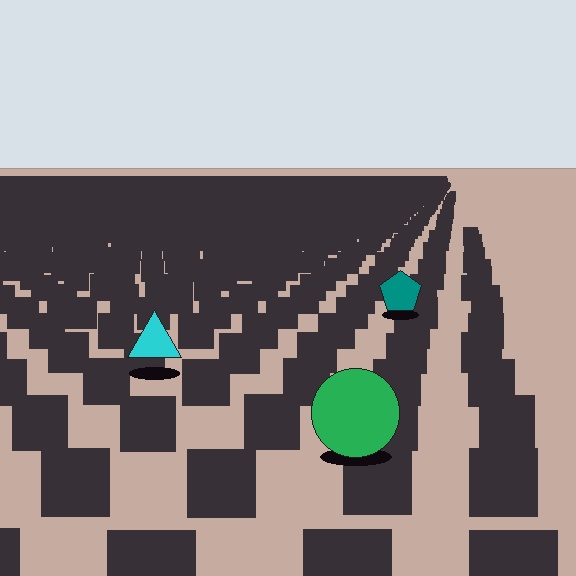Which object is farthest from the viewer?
The teal pentagon is farthest from the viewer. It appears smaller and the ground texture around it is denser.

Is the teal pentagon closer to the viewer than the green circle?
No. The green circle is closer — you can tell from the texture gradient: the ground texture is coarser near it.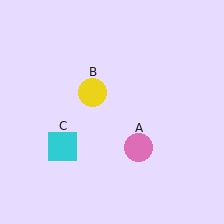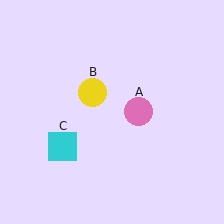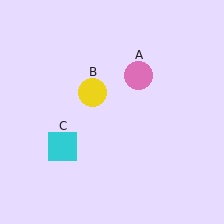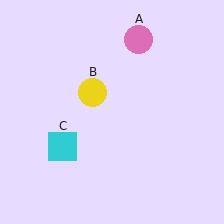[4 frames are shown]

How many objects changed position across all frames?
1 object changed position: pink circle (object A).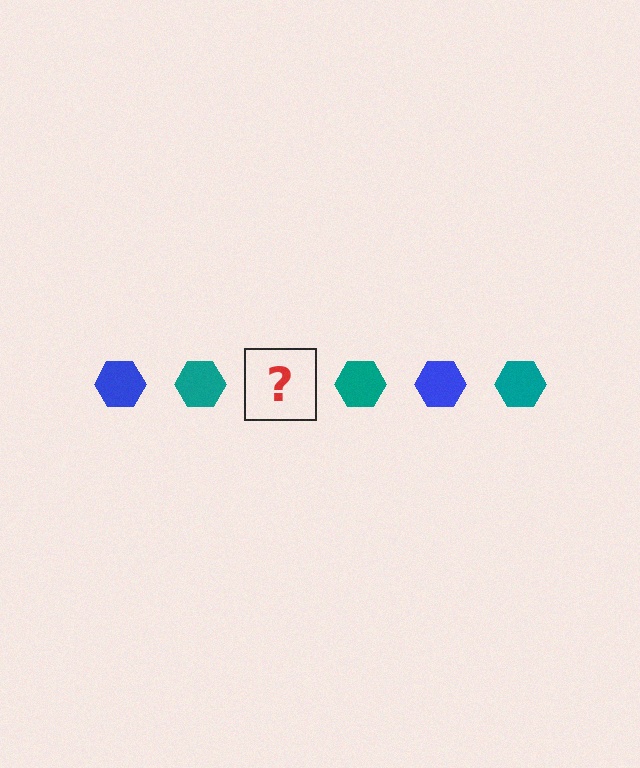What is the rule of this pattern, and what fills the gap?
The rule is that the pattern cycles through blue, teal hexagons. The gap should be filled with a blue hexagon.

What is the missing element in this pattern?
The missing element is a blue hexagon.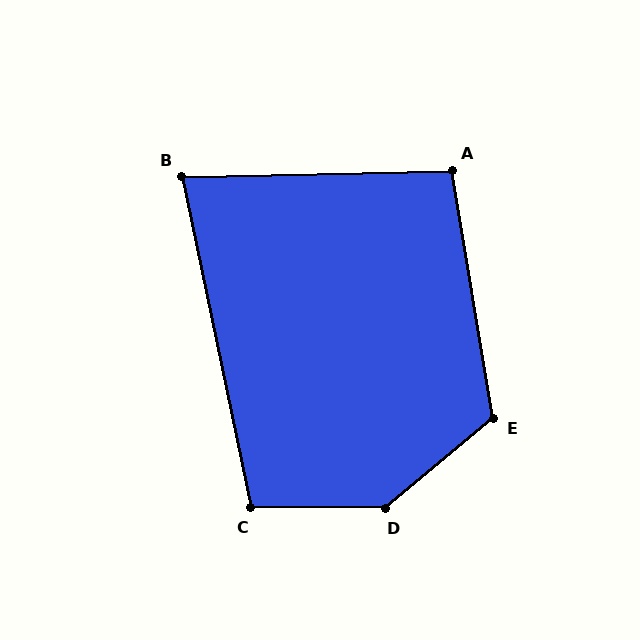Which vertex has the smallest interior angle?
B, at approximately 79 degrees.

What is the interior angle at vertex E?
Approximately 120 degrees (obtuse).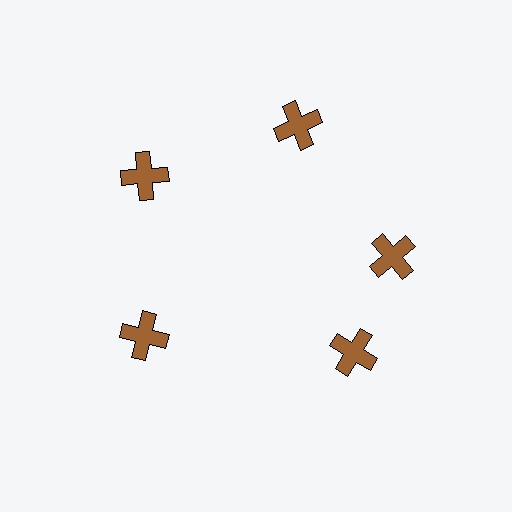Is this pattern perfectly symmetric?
No. The 5 brown crosses are arranged in a ring, but one element near the 5 o'clock position is rotated out of alignment along the ring, breaking the 5-fold rotational symmetry.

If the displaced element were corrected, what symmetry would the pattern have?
It would have 5-fold rotational symmetry — the pattern would map onto itself every 72 degrees.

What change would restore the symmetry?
The symmetry would be restored by rotating it back into even spacing with its neighbors so that all 5 crosses sit at equal angles and equal distance from the center.